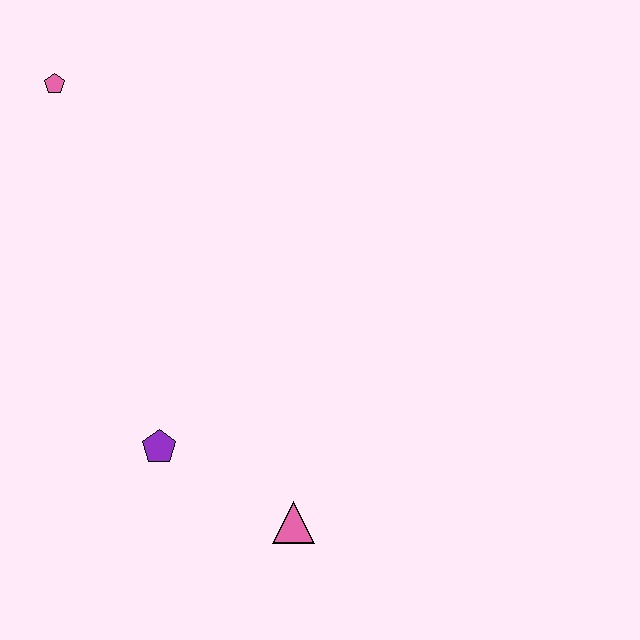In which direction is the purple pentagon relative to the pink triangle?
The purple pentagon is to the left of the pink triangle.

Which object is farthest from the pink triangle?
The pink pentagon is farthest from the pink triangle.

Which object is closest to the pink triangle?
The purple pentagon is closest to the pink triangle.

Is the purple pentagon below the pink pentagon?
Yes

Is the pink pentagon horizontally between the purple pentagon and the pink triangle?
No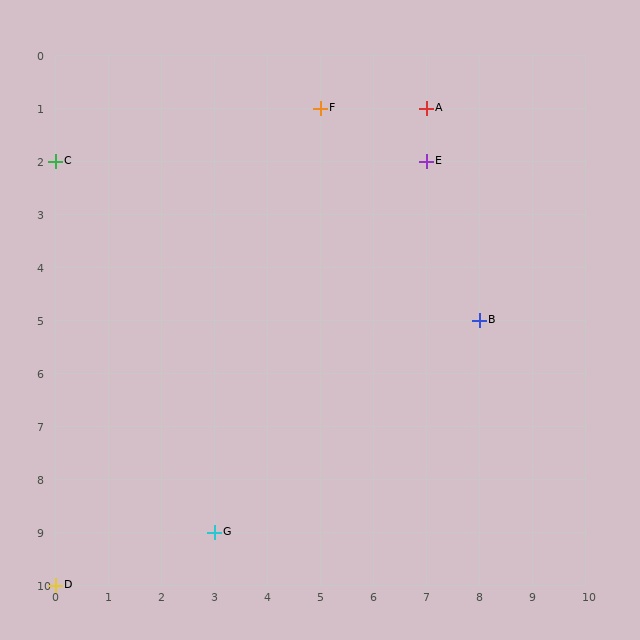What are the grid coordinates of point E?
Point E is at grid coordinates (7, 2).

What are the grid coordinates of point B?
Point B is at grid coordinates (8, 5).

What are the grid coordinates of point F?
Point F is at grid coordinates (5, 1).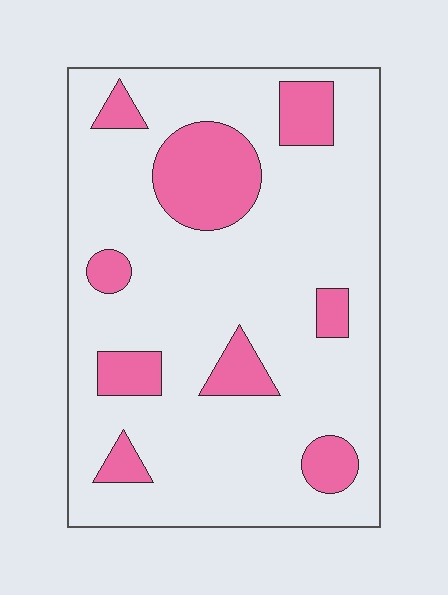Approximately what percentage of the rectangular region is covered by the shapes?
Approximately 20%.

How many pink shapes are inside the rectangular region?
9.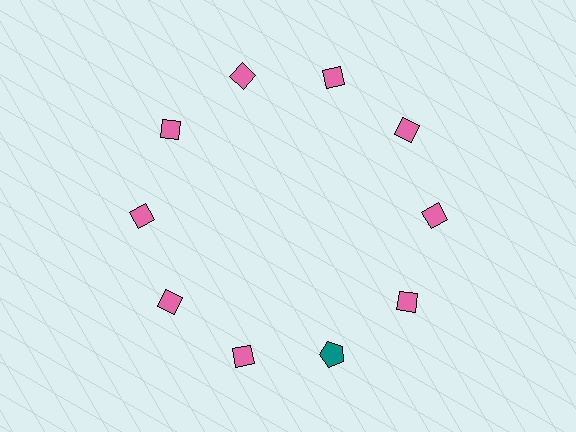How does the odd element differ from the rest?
It differs in both color (teal instead of pink) and shape (pentagon instead of diamond).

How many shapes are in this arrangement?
There are 10 shapes arranged in a ring pattern.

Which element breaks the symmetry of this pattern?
The teal pentagon at roughly the 5 o'clock position breaks the symmetry. All other shapes are pink diamonds.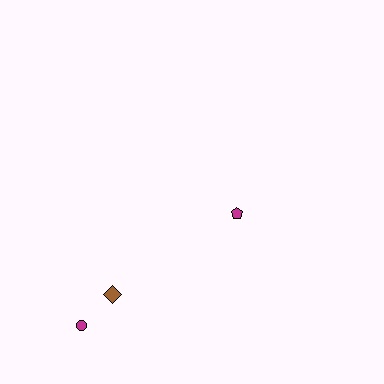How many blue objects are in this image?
There are no blue objects.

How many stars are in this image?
There are no stars.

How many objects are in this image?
There are 3 objects.